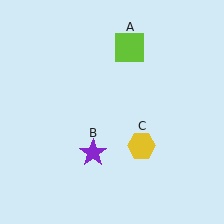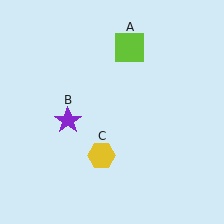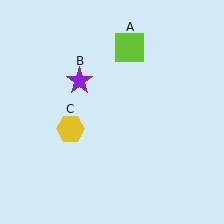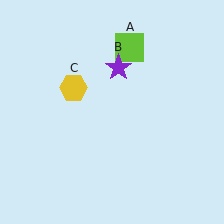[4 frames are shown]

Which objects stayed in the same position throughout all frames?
Lime square (object A) remained stationary.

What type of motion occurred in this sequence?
The purple star (object B), yellow hexagon (object C) rotated clockwise around the center of the scene.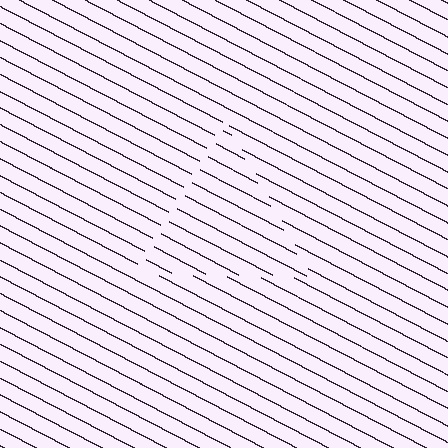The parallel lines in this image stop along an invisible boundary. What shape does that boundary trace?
An illusory triangle. The interior of the shape contains the same grating, shifted by half a period — the contour is defined by the phase discontinuity where line-ends from the inner and outer gratings abut.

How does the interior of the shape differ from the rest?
The interior of the shape contains the same grating, shifted by half a period — the contour is defined by the phase discontinuity where line-ends from the inner and outer gratings abut.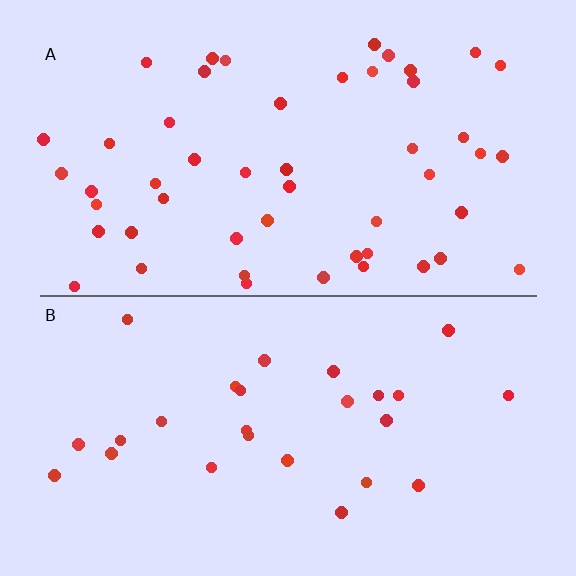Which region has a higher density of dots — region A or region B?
A (the top).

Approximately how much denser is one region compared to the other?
Approximately 1.9× — region A over region B.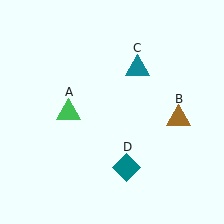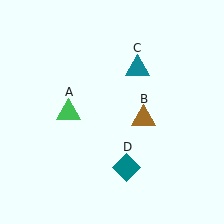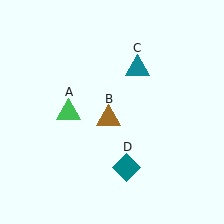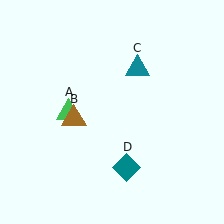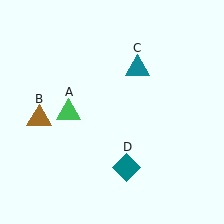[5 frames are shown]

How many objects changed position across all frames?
1 object changed position: brown triangle (object B).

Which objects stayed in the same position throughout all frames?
Green triangle (object A) and teal triangle (object C) and teal diamond (object D) remained stationary.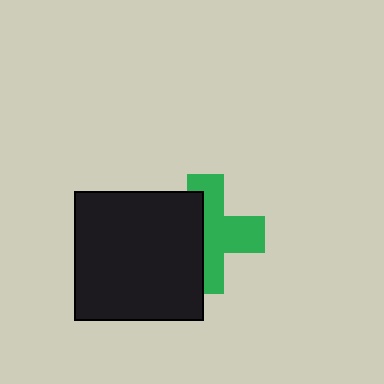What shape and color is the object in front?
The object in front is a black square.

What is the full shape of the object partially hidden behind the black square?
The partially hidden object is a green cross.